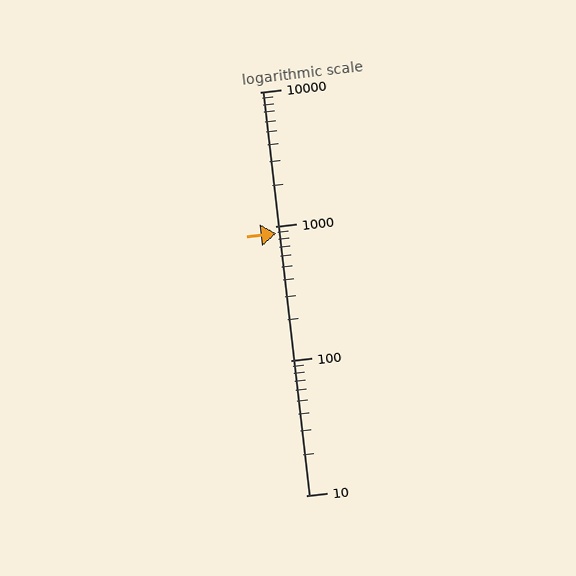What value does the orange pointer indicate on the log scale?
The pointer indicates approximately 880.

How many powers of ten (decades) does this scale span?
The scale spans 3 decades, from 10 to 10000.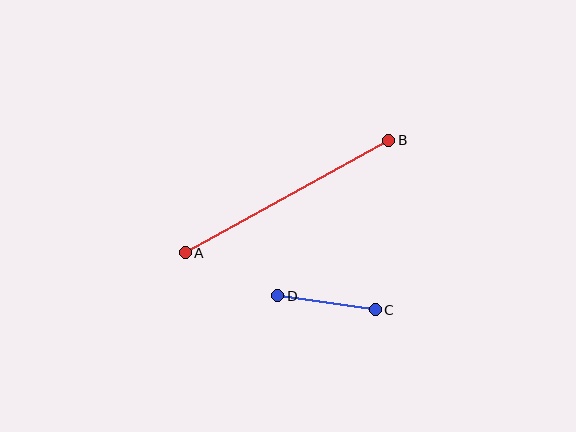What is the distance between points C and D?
The distance is approximately 99 pixels.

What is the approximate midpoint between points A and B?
The midpoint is at approximately (287, 197) pixels.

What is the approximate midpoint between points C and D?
The midpoint is at approximately (326, 303) pixels.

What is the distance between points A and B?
The distance is approximately 233 pixels.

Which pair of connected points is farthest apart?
Points A and B are farthest apart.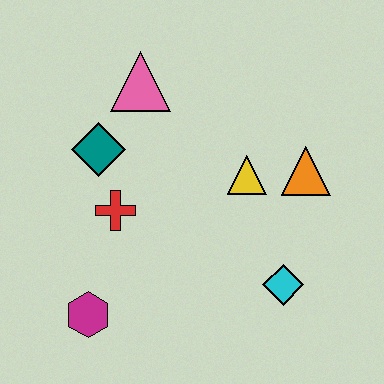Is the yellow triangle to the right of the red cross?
Yes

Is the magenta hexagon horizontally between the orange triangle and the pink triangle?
No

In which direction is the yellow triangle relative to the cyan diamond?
The yellow triangle is above the cyan diamond.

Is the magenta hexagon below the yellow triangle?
Yes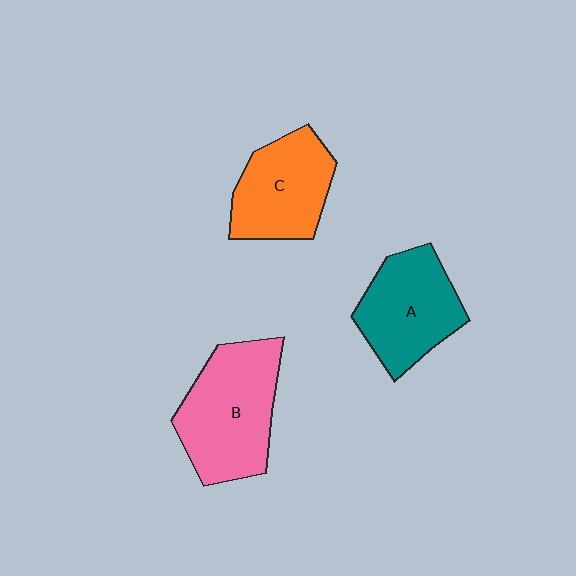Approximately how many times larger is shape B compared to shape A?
Approximately 1.2 times.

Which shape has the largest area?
Shape B (pink).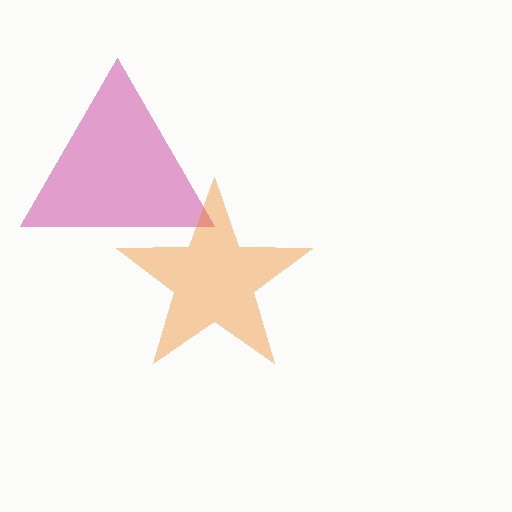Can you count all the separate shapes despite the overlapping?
Yes, there are 2 separate shapes.